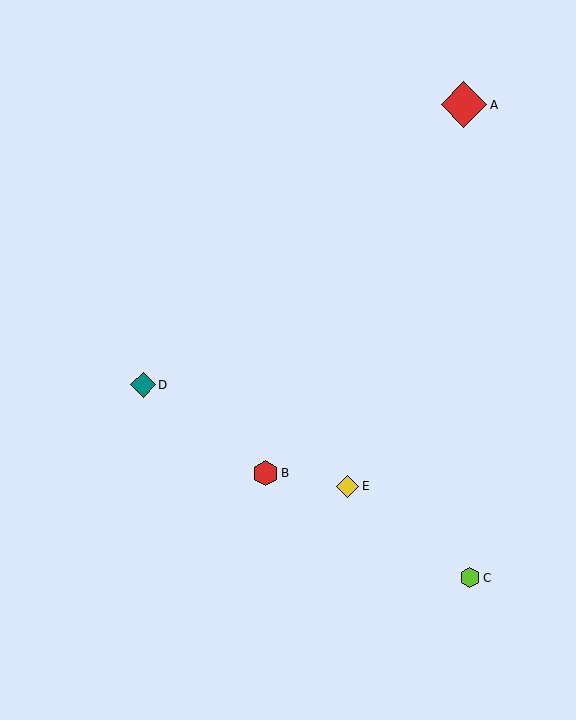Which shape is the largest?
The red diamond (labeled A) is the largest.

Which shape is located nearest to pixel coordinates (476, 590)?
The lime hexagon (labeled C) at (470, 578) is nearest to that location.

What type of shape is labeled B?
Shape B is a red hexagon.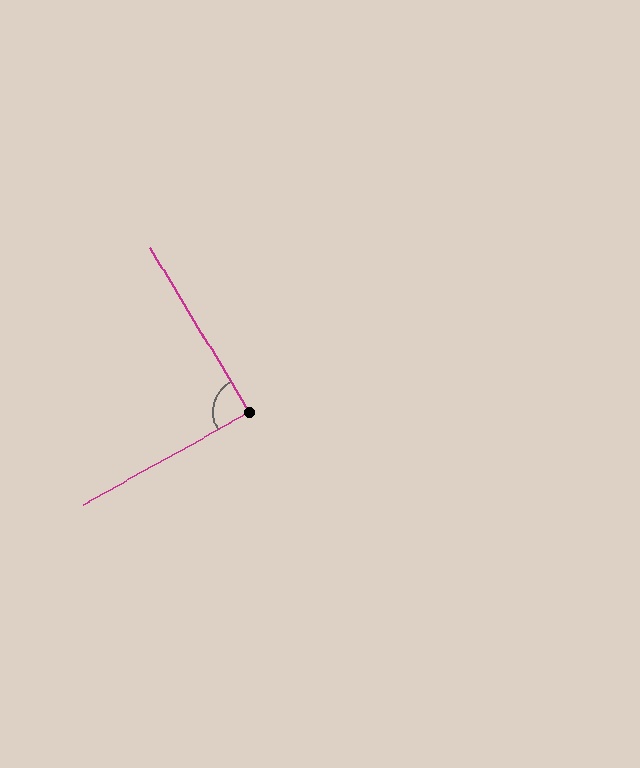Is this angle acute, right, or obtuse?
It is approximately a right angle.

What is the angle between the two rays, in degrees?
Approximately 88 degrees.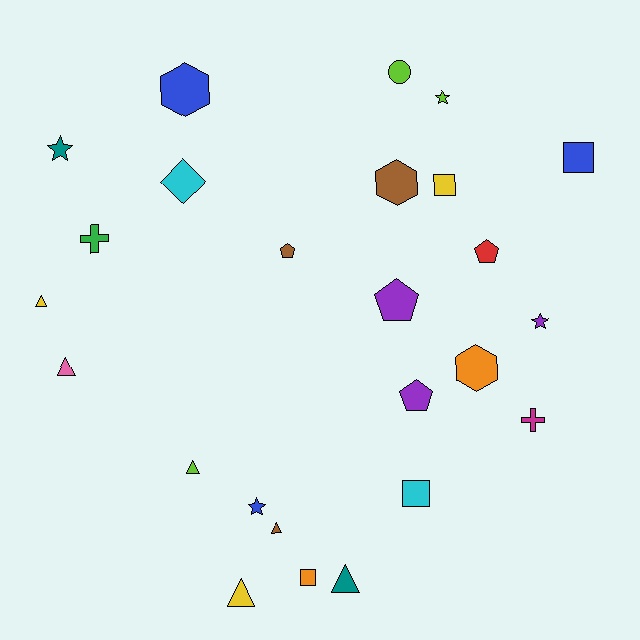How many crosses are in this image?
There are 2 crosses.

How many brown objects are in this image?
There are 3 brown objects.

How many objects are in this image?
There are 25 objects.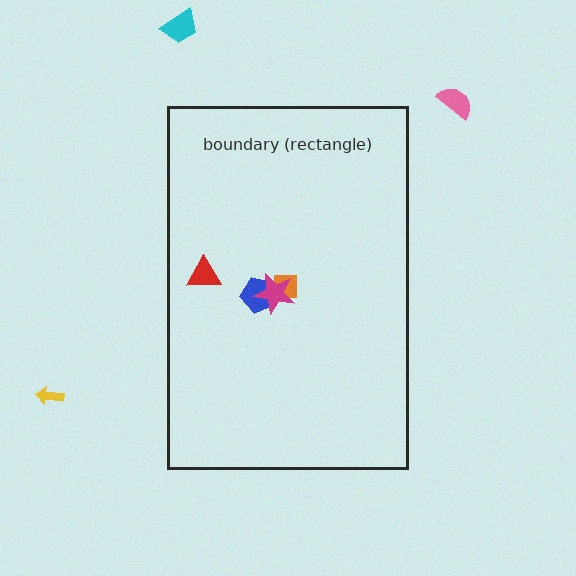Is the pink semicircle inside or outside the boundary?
Outside.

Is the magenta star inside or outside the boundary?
Inside.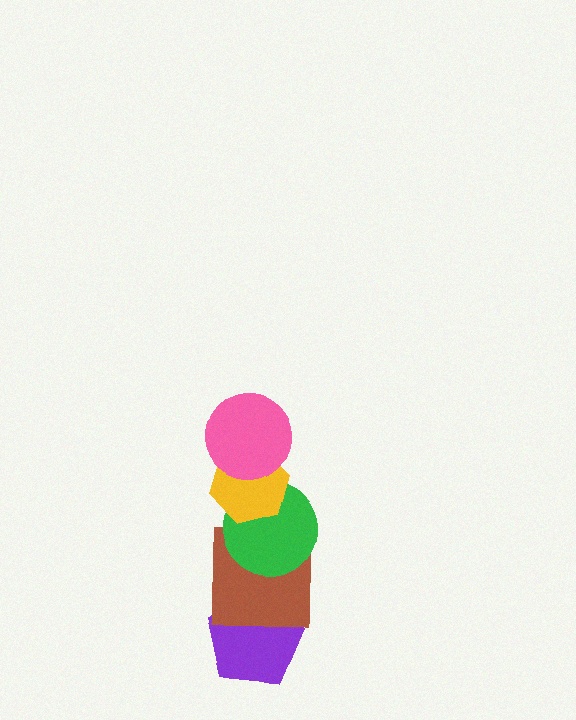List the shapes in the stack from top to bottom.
From top to bottom: the pink circle, the yellow hexagon, the green circle, the brown square, the purple pentagon.